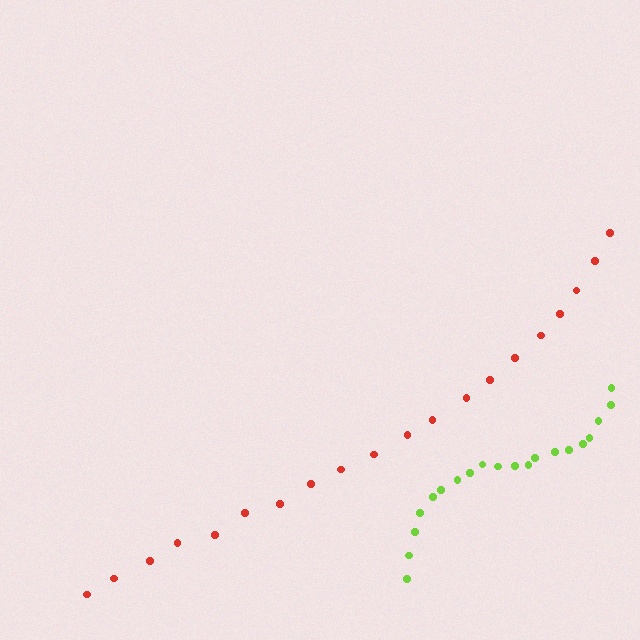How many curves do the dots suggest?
There are 2 distinct paths.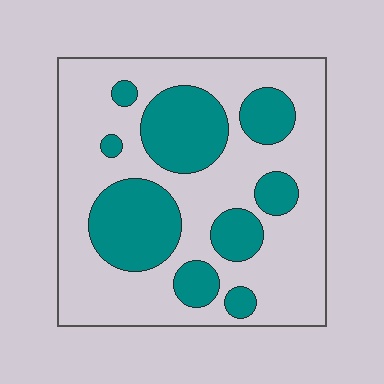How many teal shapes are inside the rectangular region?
9.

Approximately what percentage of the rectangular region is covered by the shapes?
Approximately 30%.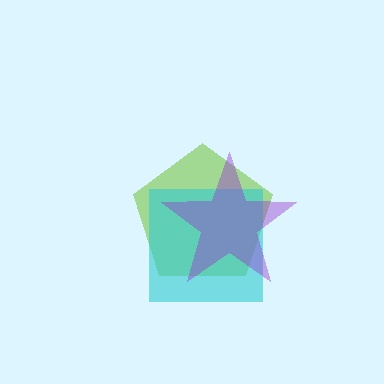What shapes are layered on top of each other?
The layered shapes are: a lime pentagon, a cyan square, a purple star.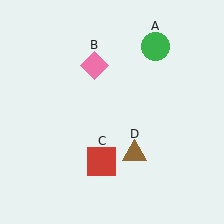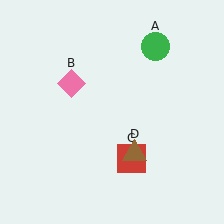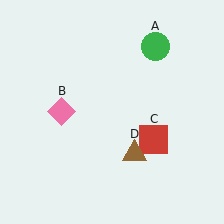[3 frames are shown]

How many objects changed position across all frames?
2 objects changed position: pink diamond (object B), red square (object C).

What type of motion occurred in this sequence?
The pink diamond (object B), red square (object C) rotated counterclockwise around the center of the scene.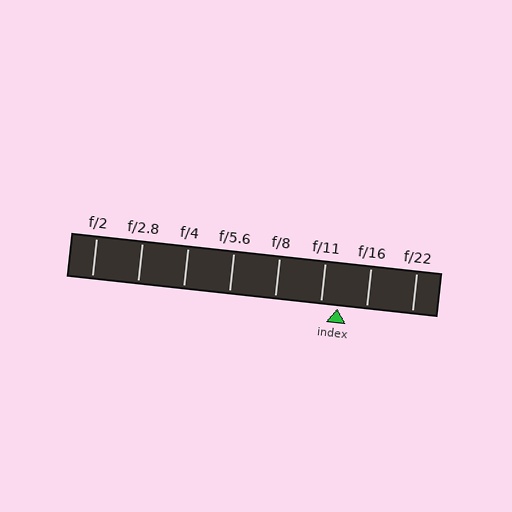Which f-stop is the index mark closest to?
The index mark is closest to f/11.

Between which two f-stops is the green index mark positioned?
The index mark is between f/11 and f/16.